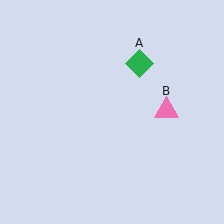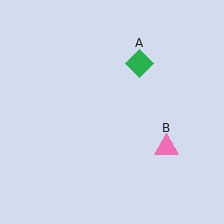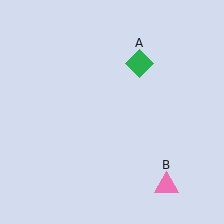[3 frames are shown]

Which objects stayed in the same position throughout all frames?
Green diamond (object A) remained stationary.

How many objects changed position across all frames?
1 object changed position: pink triangle (object B).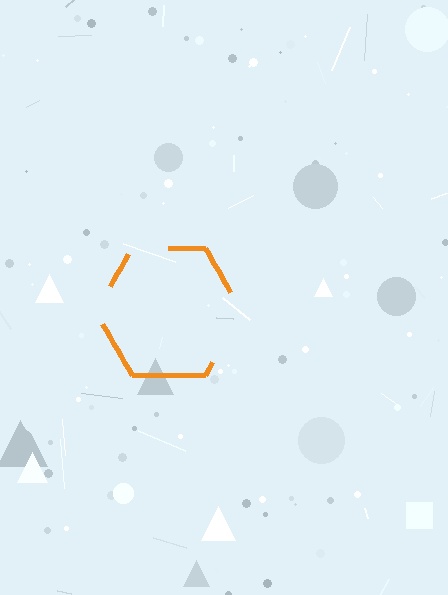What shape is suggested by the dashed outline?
The dashed outline suggests a hexagon.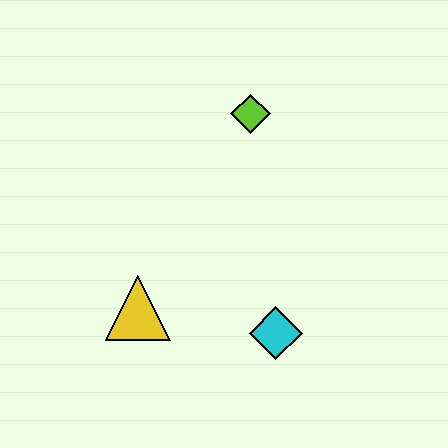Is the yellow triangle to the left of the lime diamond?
Yes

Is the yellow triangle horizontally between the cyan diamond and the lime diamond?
No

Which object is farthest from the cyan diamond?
The lime diamond is farthest from the cyan diamond.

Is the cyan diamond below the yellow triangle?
Yes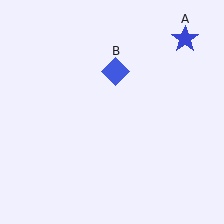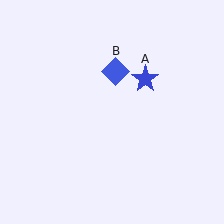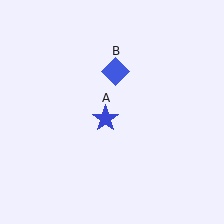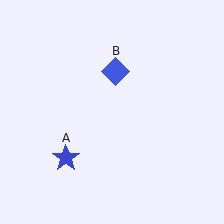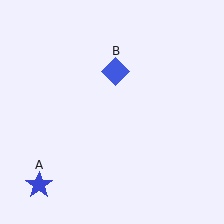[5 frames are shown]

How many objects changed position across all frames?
1 object changed position: blue star (object A).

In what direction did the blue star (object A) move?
The blue star (object A) moved down and to the left.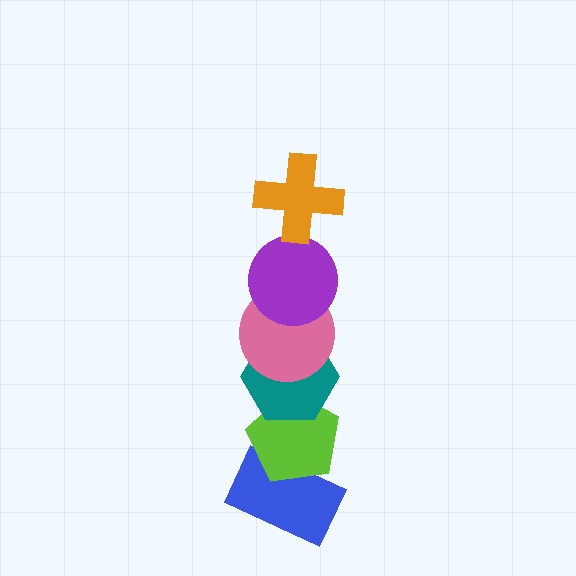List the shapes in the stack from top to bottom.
From top to bottom: the orange cross, the purple circle, the pink circle, the teal hexagon, the lime pentagon, the blue rectangle.